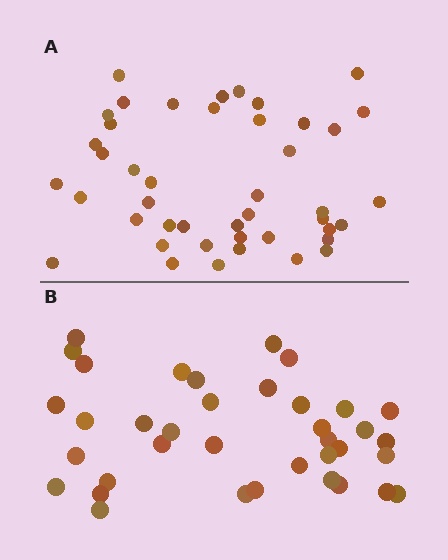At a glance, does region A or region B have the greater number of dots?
Region A (the top region) has more dots.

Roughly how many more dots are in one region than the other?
Region A has roughly 8 or so more dots than region B.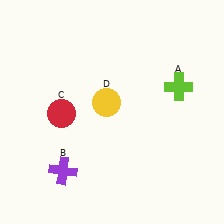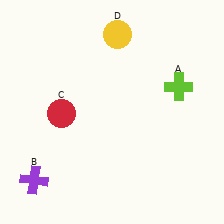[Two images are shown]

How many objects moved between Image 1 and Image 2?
2 objects moved between the two images.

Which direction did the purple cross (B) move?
The purple cross (B) moved left.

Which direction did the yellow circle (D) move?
The yellow circle (D) moved up.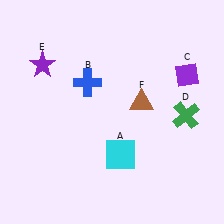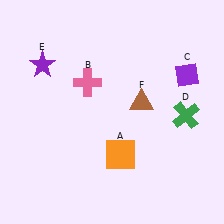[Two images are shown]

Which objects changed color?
A changed from cyan to orange. B changed from blue to pink.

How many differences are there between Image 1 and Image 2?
There are 2 differences between the two images.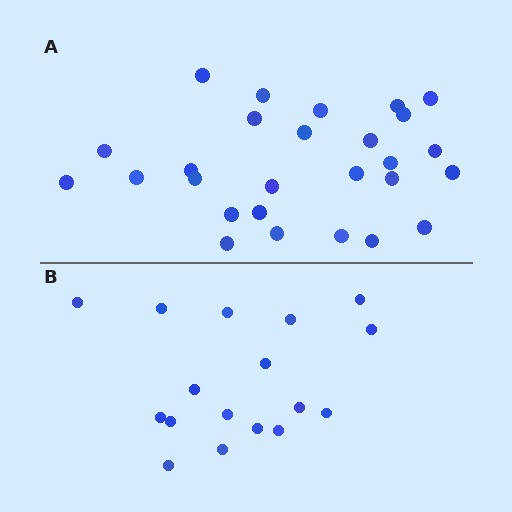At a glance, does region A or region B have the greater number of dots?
Region A (the top region) has more dots.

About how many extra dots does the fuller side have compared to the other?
Region A has roughly 10 or so more dots than region B.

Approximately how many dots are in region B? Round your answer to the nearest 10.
About 20 dots. (The exact count is 17, which rounds to 20.)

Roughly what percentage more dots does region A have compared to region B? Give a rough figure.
About 60% more.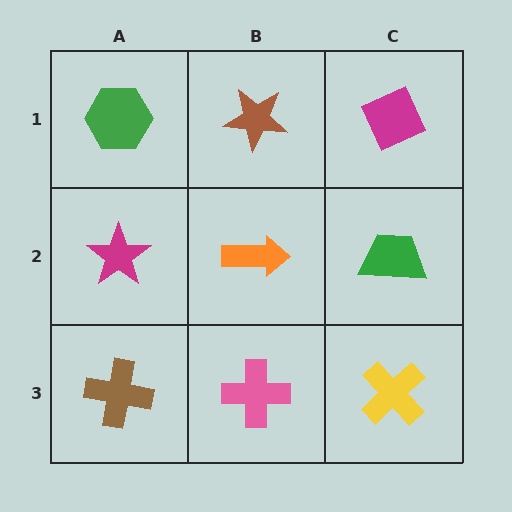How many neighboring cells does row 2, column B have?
4.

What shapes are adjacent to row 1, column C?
A green trapezoid (row 2, column C), a brown star (row 1, column B).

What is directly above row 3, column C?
A green trapezoid.